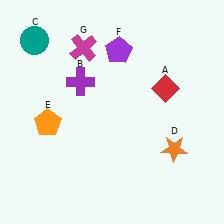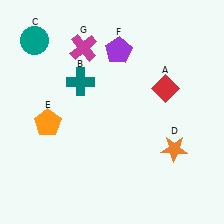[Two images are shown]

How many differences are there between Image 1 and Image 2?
There is 1 difference between the two images.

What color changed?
The cross (B) changed from purple in Image 1 to teal in Image 2.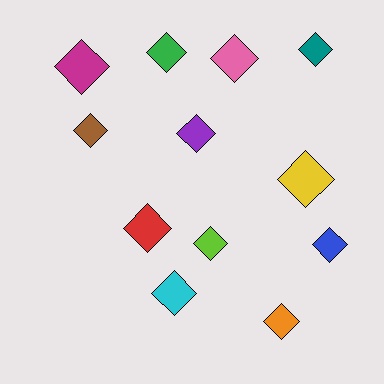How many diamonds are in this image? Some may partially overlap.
There are 12 diamonds.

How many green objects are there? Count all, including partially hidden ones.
There is 1 green object.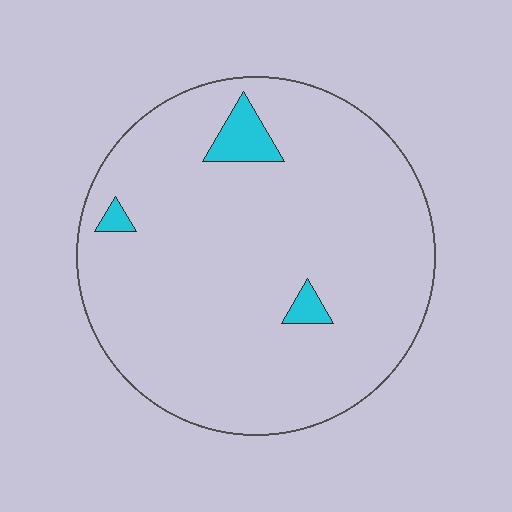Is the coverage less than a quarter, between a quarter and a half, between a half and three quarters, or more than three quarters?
Less than a quarter.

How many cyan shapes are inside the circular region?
3.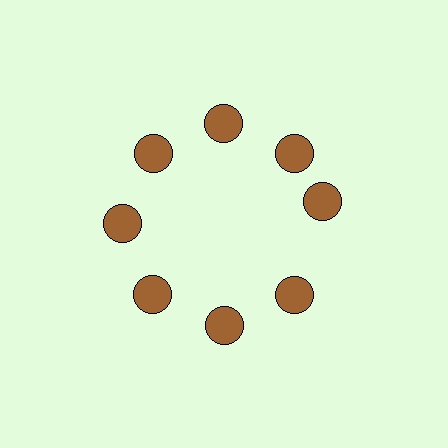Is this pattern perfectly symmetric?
No. The 8 brown circles are arranged in a ring, but one element near the 3 o'clock position is rotated out of alignment along the ring, breaking the 8-fold rotational symmetry.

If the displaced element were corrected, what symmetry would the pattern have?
It would have 8-fold rotational symmetry — the pattern would map onto itself every 45 degrees.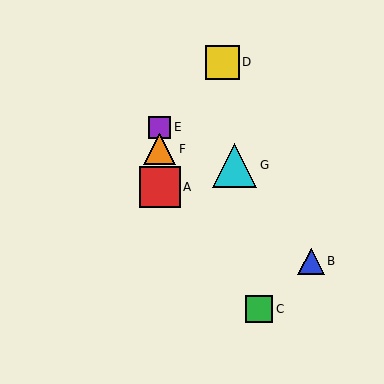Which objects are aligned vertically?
Objects A, E, F are aligned vertically.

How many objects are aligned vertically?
3 objects (A, E, F) are aligned vertically.